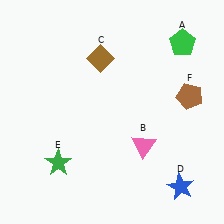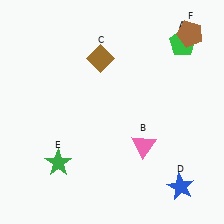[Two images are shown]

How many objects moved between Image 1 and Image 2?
1 object moved between the two images.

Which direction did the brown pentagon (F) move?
The brown pentagon (F) moved up.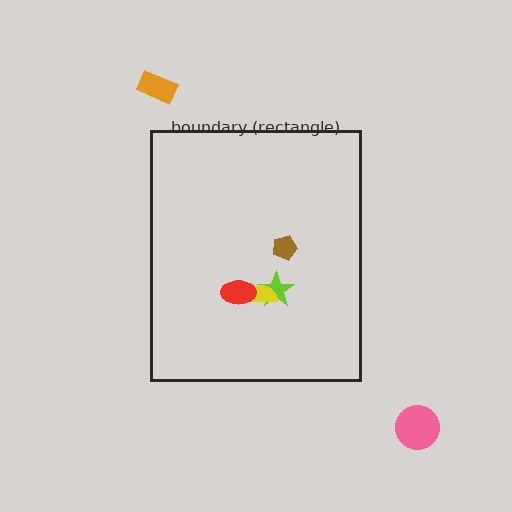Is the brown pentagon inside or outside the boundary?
Inside.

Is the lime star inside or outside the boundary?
Inside.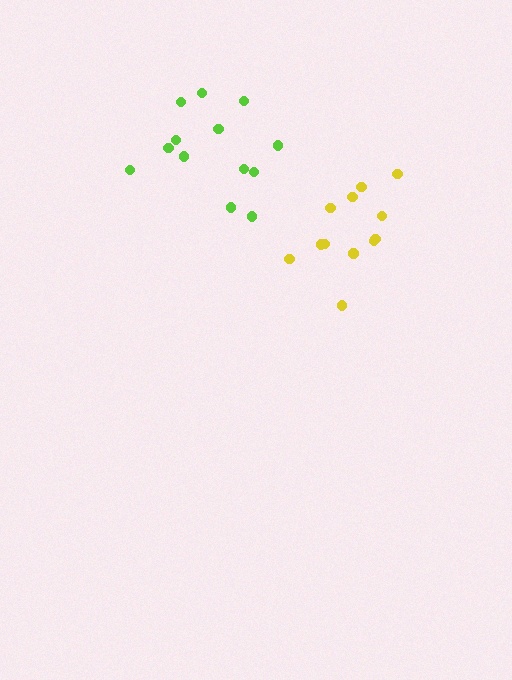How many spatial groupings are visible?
There are 2 spatial groupings.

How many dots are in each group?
Group 1: 13 dots, Group 2: 12 dots (25 total).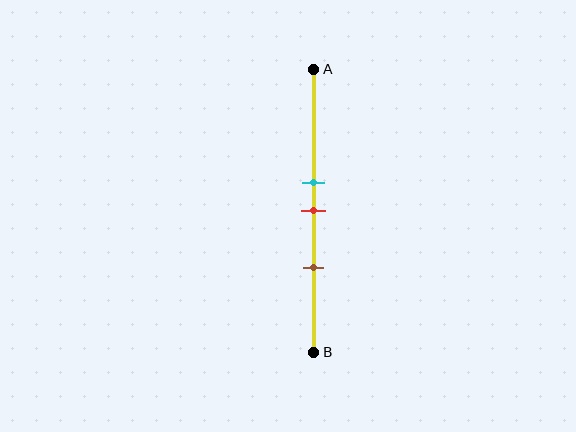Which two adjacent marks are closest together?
The cyan and red marks are the closest adjacent pair.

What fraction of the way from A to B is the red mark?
The red mark is approximately 50% (0.5) of the way from A to B.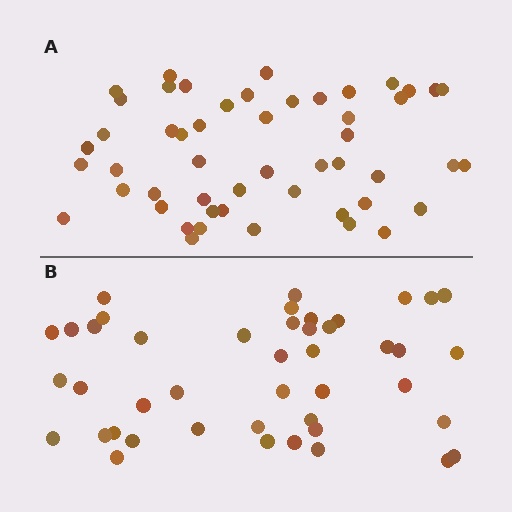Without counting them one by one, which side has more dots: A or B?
Region A (the top region) has more dots.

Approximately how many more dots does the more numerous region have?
Region A has roughly 8 or so more dots than region B.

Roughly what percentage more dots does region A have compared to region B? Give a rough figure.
About 15% more.